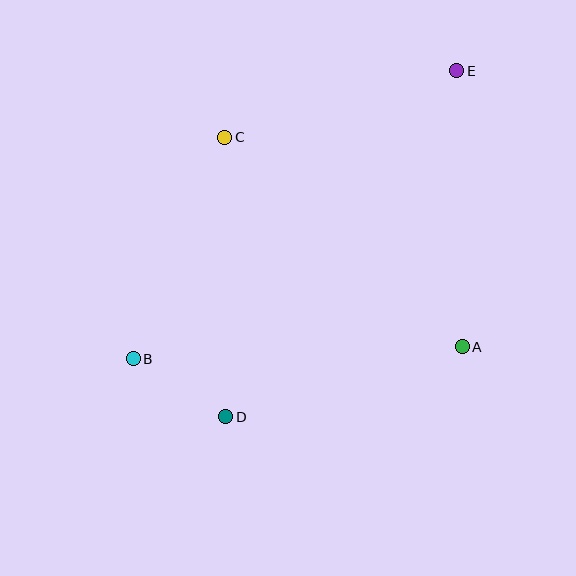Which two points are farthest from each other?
Points B and E are farthest from each other.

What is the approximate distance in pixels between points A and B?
The distance between A and B is approximately 329 pixels.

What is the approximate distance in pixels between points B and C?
The distance between B and C is approximately 240 pixels.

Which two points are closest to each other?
Points B and D are closest to each other.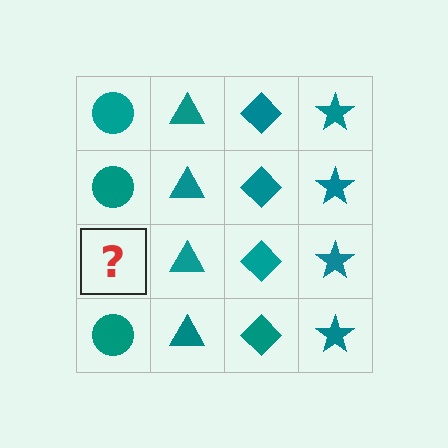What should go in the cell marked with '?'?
The missing cell should contain a teal circle.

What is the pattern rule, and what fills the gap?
The rule is that each column has a consistent shape. The gap should be filled with a teal circle.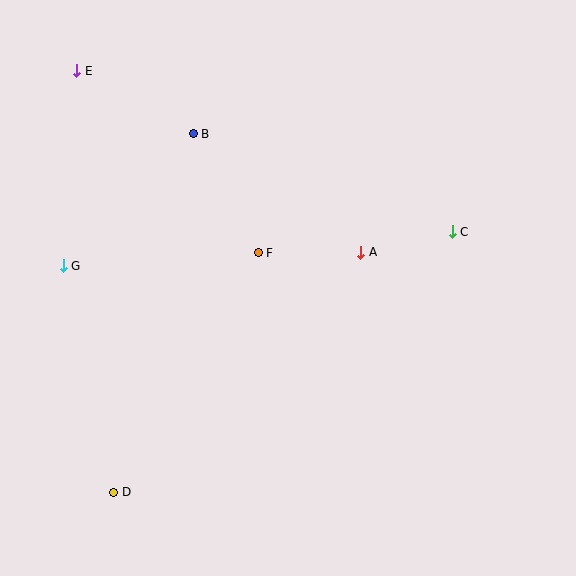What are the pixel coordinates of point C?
Point C is at (452, 232).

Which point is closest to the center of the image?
Point F at (258, 253) is closest to the center.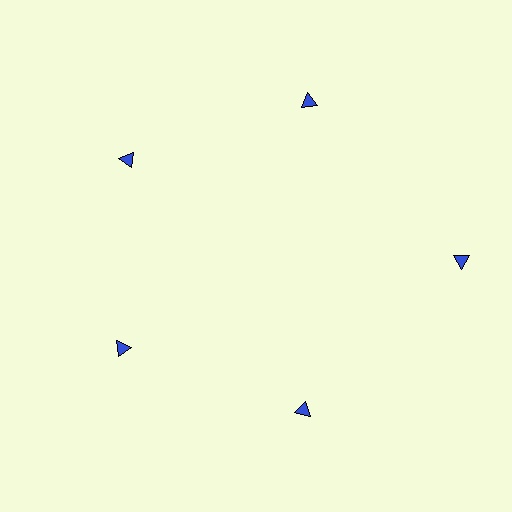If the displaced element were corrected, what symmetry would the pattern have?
It would have 5-fold rotational symmetry — the pattern would map onto itself every 72 degrees.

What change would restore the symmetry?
The symmetry would be restored by moving it inward, back onto the ring so that all 5 triangles sit at equal angles and equal distance from the center.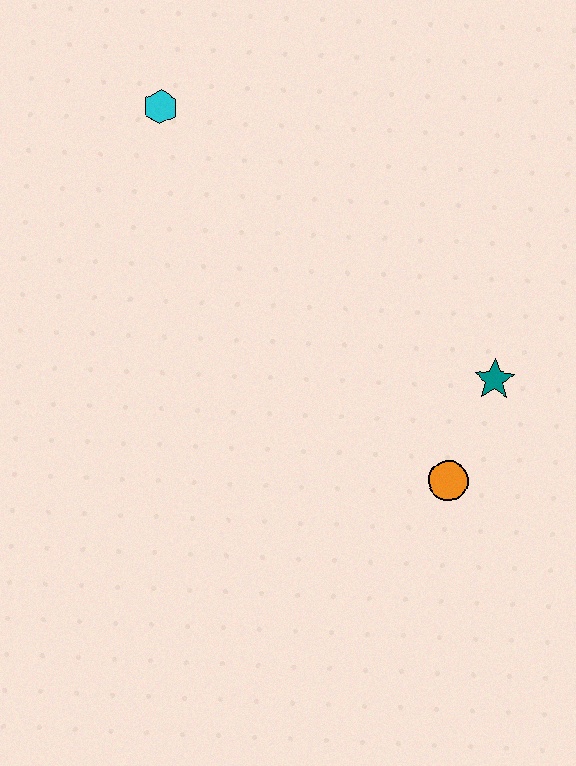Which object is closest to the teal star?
The orange circle is closest to the teal star.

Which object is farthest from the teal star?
The cyan hexagon is farthest from the teal star.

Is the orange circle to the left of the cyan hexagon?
No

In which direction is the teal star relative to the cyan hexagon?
The teal star is to the right of the cyan hexagon.